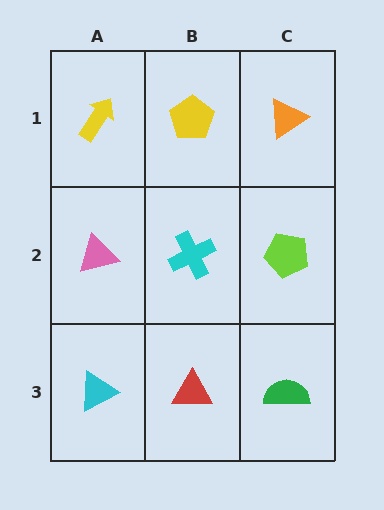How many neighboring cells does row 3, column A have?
2.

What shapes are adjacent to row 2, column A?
A yellow arrow (row 1, column A), a cyan triangle (row 3, column A), a cyan cross (row 2, column B).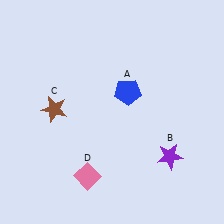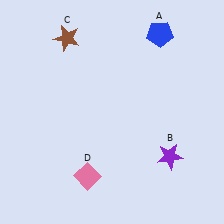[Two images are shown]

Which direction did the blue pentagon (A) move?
The blue pentagon (A) moved up.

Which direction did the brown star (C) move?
The brown star (C) moved up.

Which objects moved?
The objects that moved are: the blue pentagon (A), the brown star (C).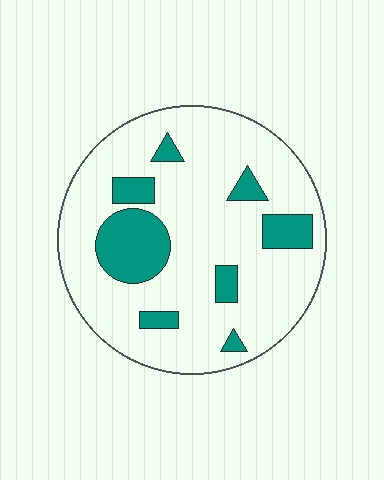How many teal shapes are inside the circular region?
8.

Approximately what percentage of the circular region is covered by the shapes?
Approximately 20%.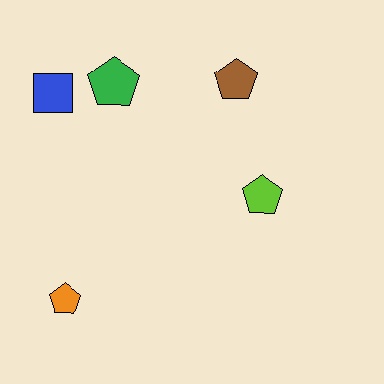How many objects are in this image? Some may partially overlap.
There are 5 objects.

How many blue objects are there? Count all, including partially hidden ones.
There is 1 blue object.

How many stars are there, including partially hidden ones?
There are no stars.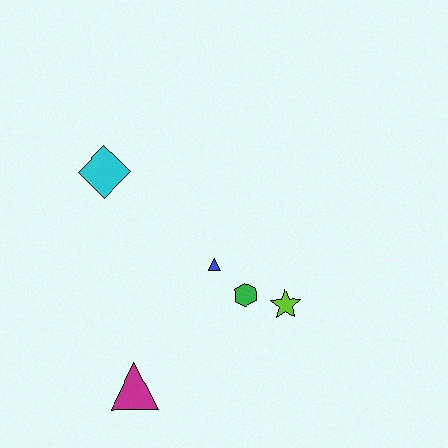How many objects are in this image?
There are 5 objects.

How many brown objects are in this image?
There are no brown objects.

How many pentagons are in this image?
There are no pentagons.